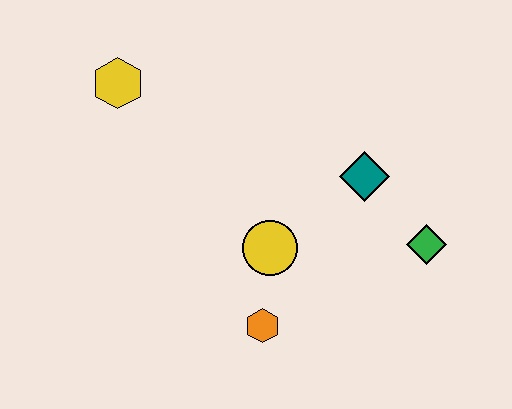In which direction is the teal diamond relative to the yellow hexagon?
The teal diamond is to the right of the yellow hexagon.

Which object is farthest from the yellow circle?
The yellow hexagon is farthest from the yellow circle.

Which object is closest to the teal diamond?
The green diamond is closest to the teal diamond.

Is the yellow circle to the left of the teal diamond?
Yes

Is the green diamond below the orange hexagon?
No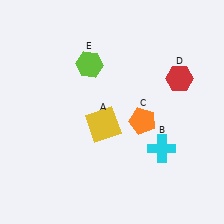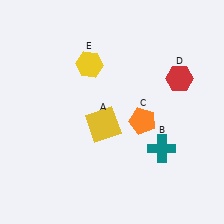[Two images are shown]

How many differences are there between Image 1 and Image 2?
There are 2 differences between the two images.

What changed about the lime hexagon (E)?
In Image 1, E is lime. In Image 2, it changed to yellow.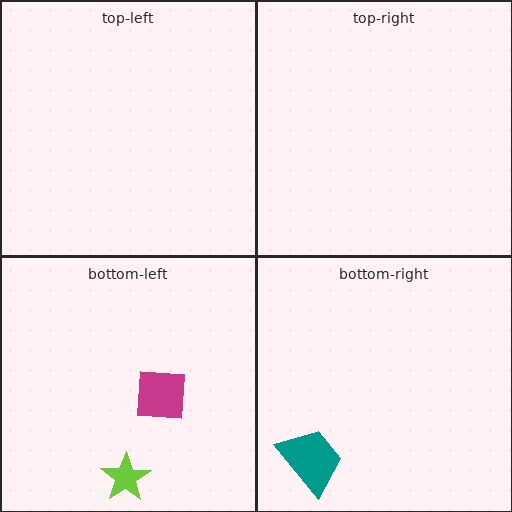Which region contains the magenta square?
The bottom-left region.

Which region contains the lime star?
The bottom-left region.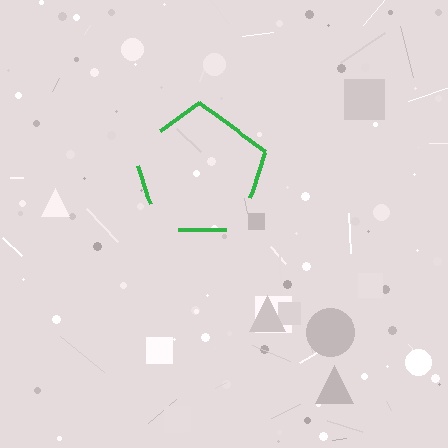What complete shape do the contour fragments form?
The contour fragments form a pentagon.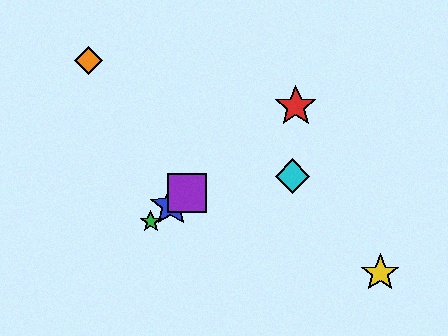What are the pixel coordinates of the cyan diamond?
The cyan diamond is at (293, 176).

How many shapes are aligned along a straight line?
4 shapes (the red star, the blue star, the green star, the purple square) are aligned along a straight line.